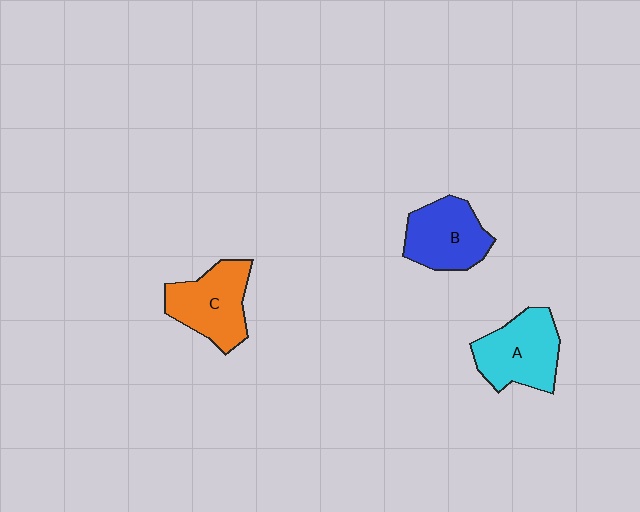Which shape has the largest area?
Shape A (cyan).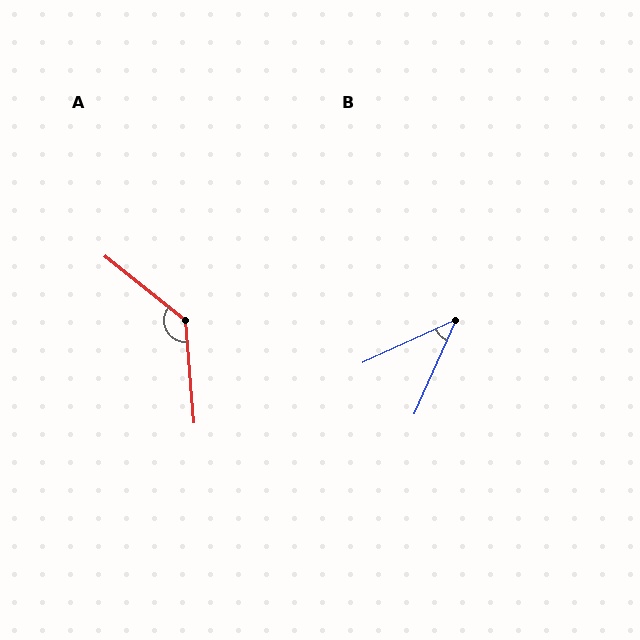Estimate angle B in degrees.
Approximately 42 degrees.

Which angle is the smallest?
B, at approximately 42 degrees.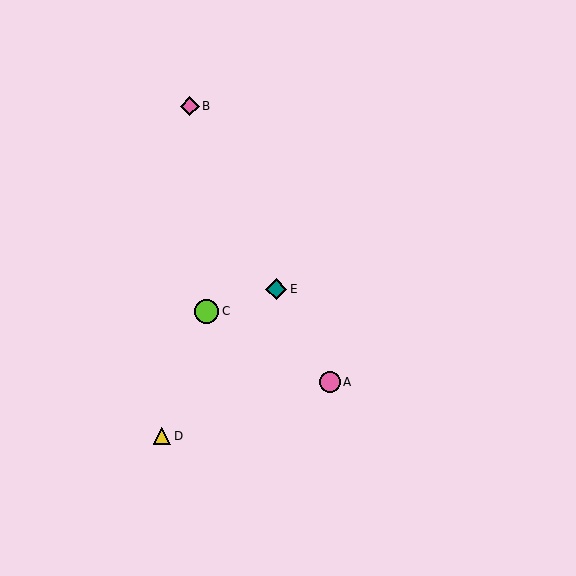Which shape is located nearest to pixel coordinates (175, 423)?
The yellow triangle (labeled D) at (162, 436) is nearest to that location.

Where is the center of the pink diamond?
The center of the pink diamond is at (190, 106).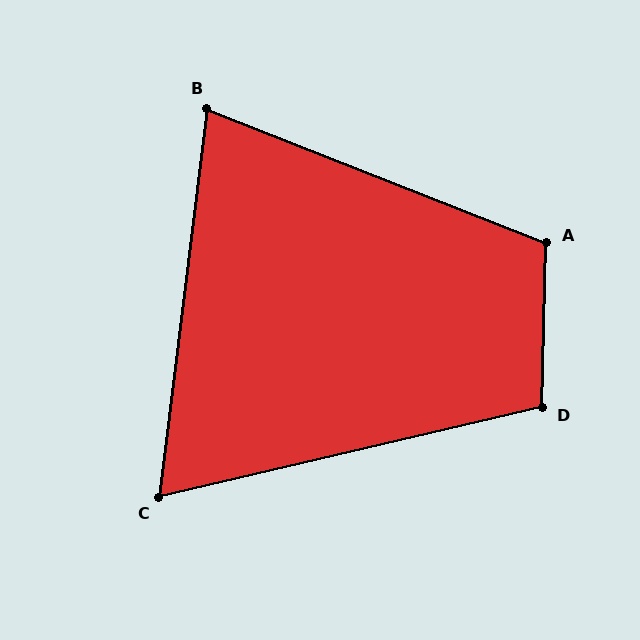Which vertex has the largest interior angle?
A, at approximately 110 degrees.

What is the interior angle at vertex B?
Approximately 75 degrees (acute).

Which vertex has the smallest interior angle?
C, at approximately 70 degrees.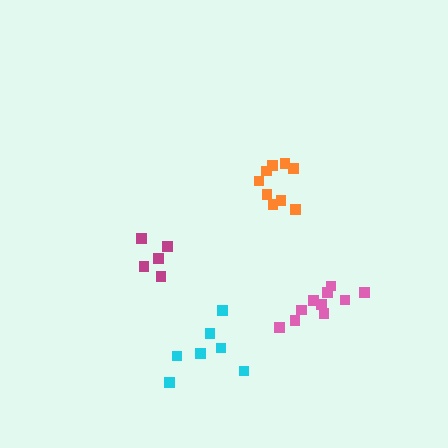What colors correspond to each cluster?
The clusters are colored: pink, orange, magenta, cyan.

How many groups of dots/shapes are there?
There are 4 groups.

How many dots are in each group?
Group 1: 10 dots, Group 2: 9 dots, Group 3: 6 dots, Group 4: 7 dots (32 total).